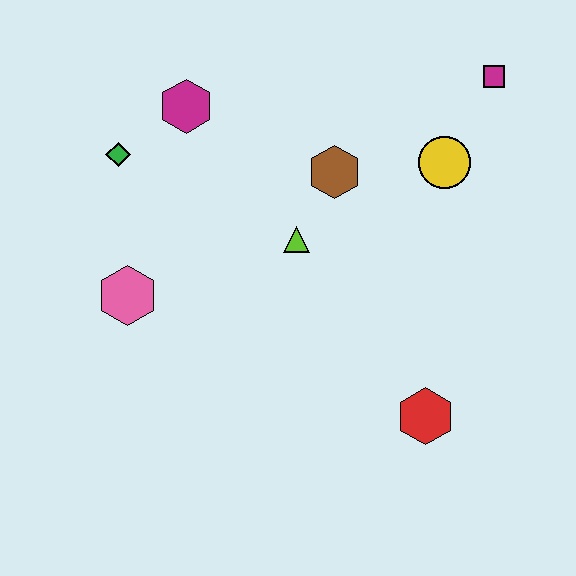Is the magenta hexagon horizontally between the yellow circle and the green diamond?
Yes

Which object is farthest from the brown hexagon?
The red hexagon is farthest from the brown hexagon.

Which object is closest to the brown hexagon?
The lime triangle is closest to the brown hexagon.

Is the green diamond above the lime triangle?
Yes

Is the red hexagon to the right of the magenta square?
No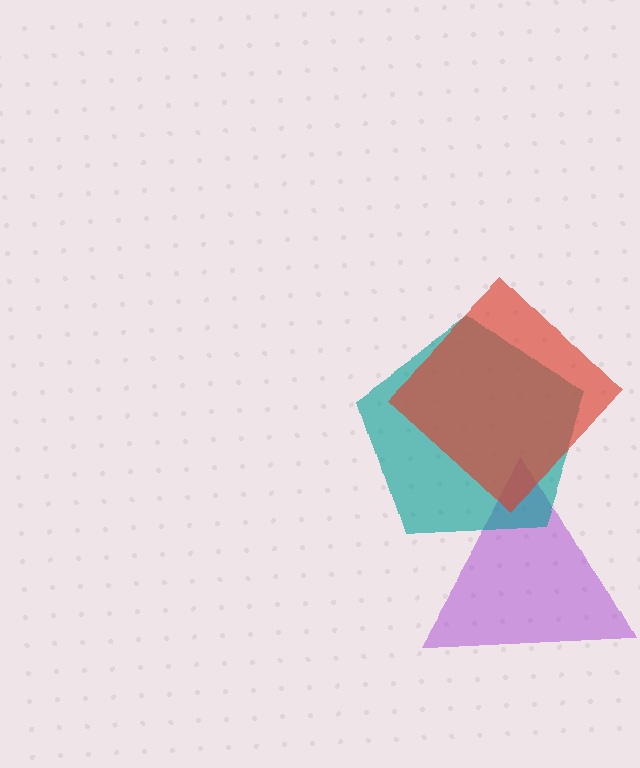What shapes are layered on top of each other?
The layered shapes are: a purple triangle, a teal pentagon, a red diamond.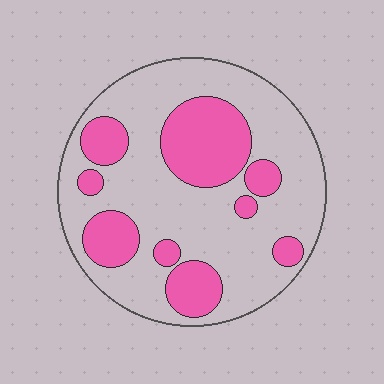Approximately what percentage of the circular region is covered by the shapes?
Approximately 30%.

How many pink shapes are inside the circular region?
9.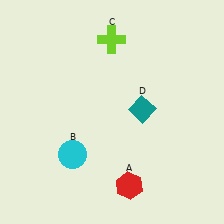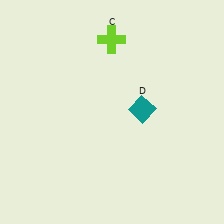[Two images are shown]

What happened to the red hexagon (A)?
The red hexagon (A) was removed in Image 2. It was in the bottom-right area of Image 1.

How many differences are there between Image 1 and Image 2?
There are 2 differences between the two images.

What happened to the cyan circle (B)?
The cyan circle (B) was removed in Image 2. It was in the bottom-left area of Image 1.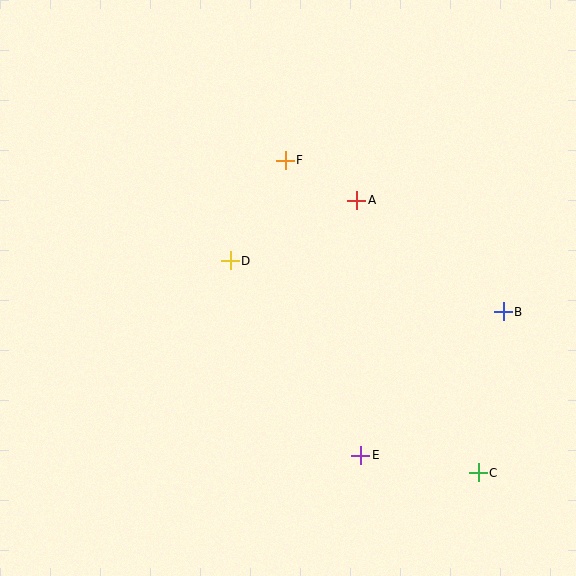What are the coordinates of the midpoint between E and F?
The midpoint between E and F is at (323, 308).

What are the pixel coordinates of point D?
Point D is at (230, 261).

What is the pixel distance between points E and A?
The distance between E and A is 255 pixels.